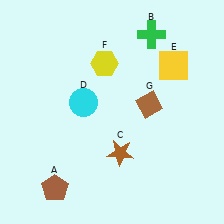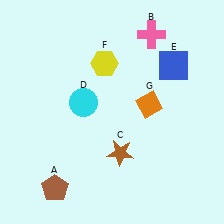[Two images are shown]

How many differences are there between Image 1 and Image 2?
There are 3 differences between the two images.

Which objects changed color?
B changed from green to pink. E changed from yellow to blue. G changed from brown to orange.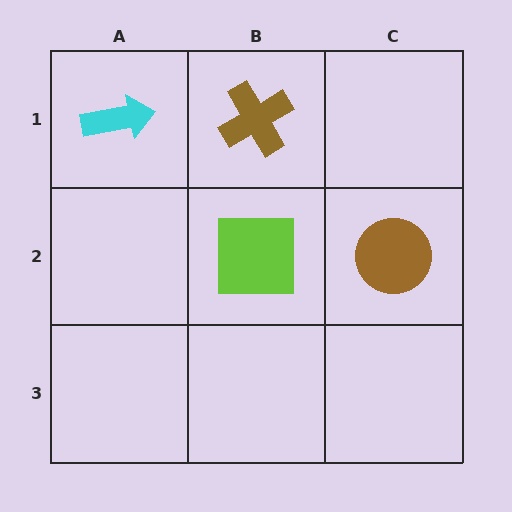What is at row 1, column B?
A brown cross.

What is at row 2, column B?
A lime square.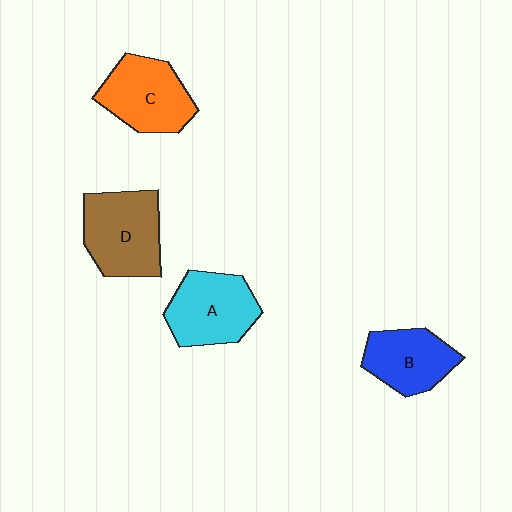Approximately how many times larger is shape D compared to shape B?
Approximately 1.3 times.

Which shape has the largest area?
Shape D (brown).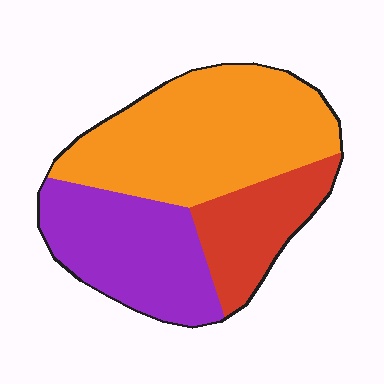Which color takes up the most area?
Orange, at roughly 50%.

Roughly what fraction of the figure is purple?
Purple takes up about one third (1/3) of the figure.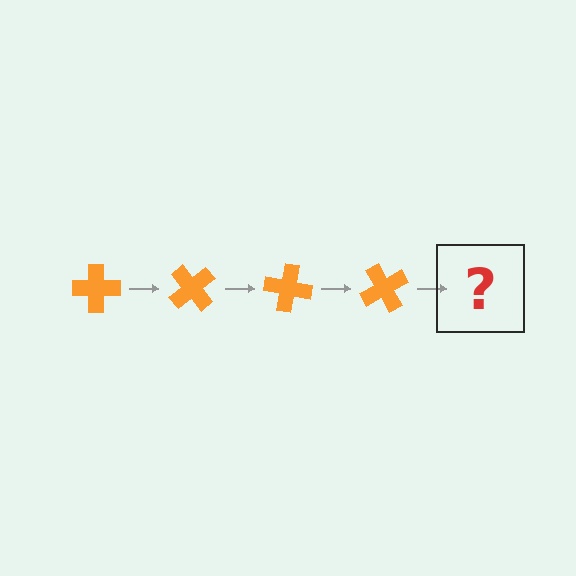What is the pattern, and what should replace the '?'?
The pattern is that the cross rotates 50 degrees each step. The '?' should be an orange cross rotated 200 degrees.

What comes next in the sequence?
The next element should be an orange cross rotated 200 degrees.